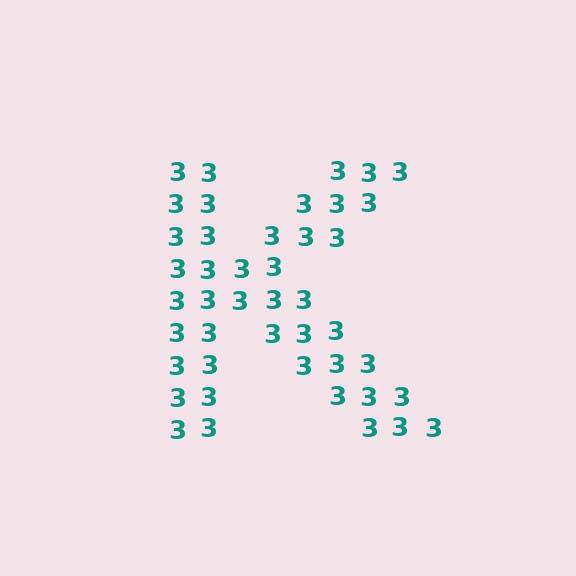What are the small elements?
The small elements are digit 3's.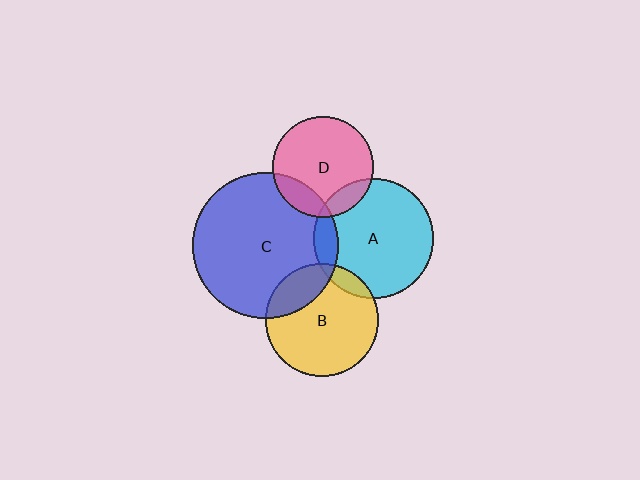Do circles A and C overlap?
Yes.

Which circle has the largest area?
Circle C (blue).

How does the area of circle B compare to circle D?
Approximately 1.3 times.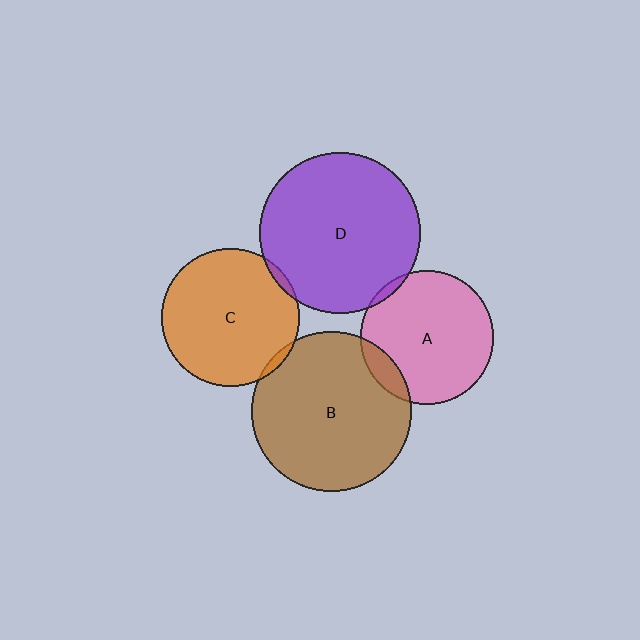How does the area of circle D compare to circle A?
Approximately 1.5 times.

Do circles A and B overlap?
Yes.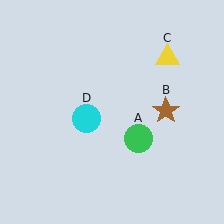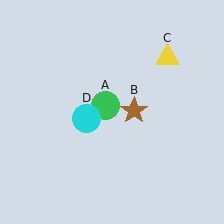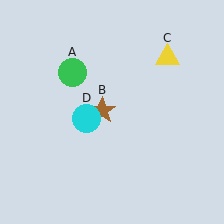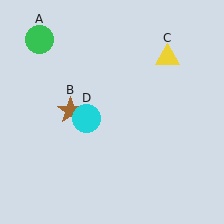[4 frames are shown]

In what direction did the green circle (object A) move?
The green circle (object A) moved up and to the left.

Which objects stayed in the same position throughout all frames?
Yellow triangle (object C) and cyan circle (object D) remained stationary.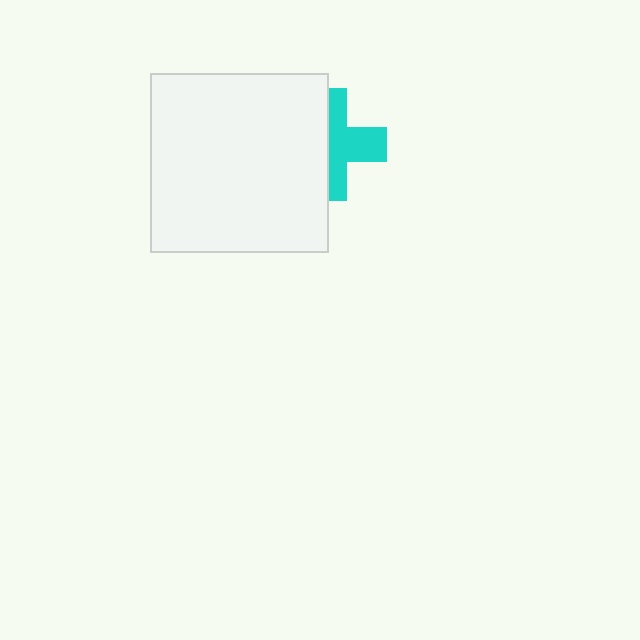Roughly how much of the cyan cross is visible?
About half of it is visible (roughly 52%).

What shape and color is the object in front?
The object in front is a white square.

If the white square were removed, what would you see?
You would see the complete cyan cross.